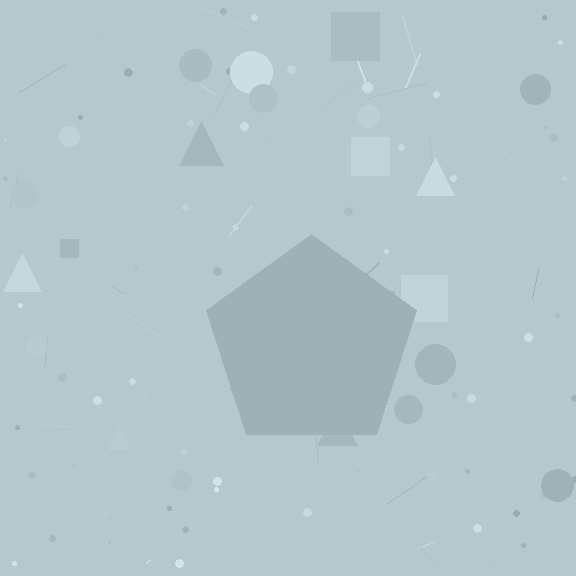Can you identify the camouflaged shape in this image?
The camouflaged shape is a pentagon.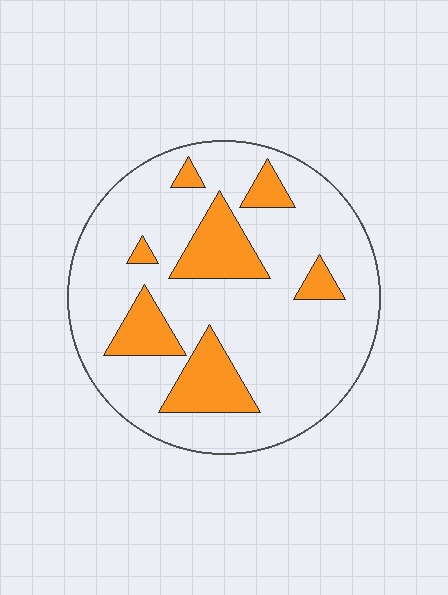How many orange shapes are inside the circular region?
7.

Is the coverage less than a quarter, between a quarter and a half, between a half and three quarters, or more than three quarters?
Less than a quarter.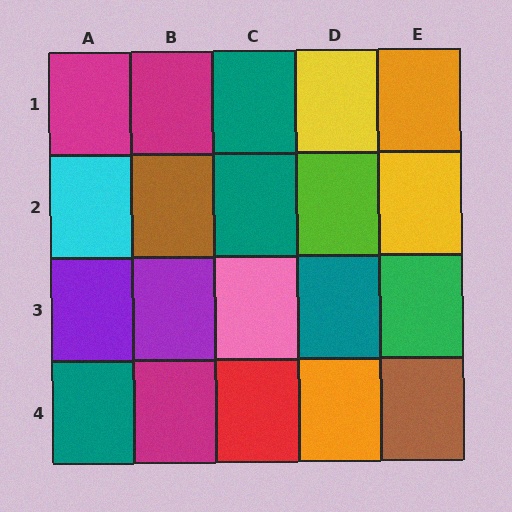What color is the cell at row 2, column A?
Cyan.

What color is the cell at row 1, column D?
Yellow.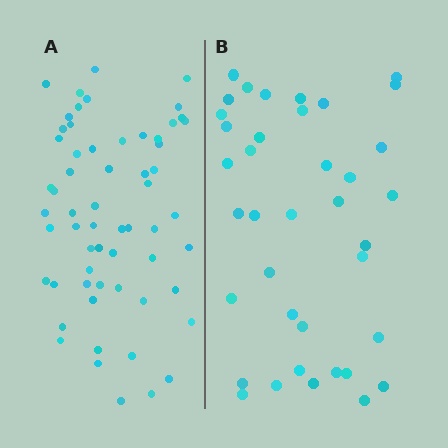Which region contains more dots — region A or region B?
Region A (the left region) has more dots.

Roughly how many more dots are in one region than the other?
Region A has approximately 20 more dots than region B.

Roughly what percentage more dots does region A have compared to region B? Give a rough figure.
About 60% more.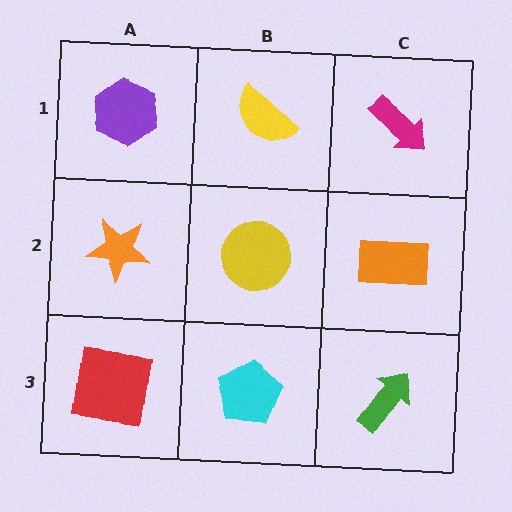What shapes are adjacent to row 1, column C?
An orange rectangle (row 2, column C), a yellow semicircle (row 1, column B).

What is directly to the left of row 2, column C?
A yellow circle.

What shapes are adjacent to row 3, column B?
A yellow circle (row 2, column B), a red square (row 3, column A), a green arrow (row 3, column C).